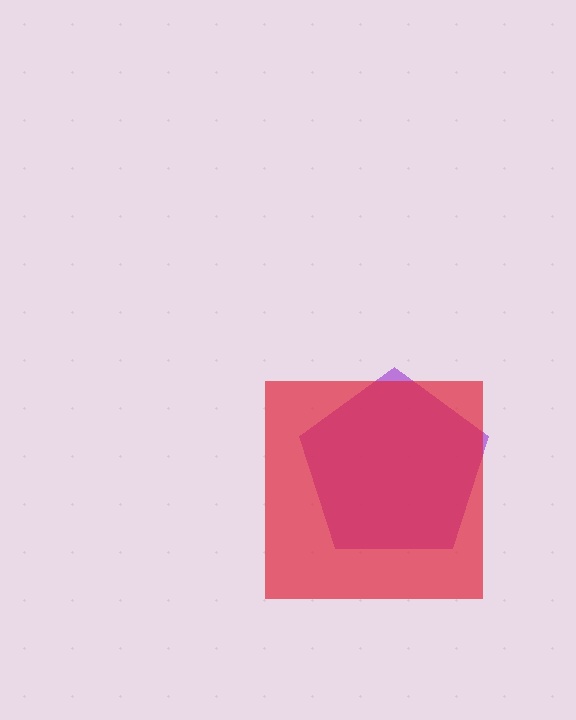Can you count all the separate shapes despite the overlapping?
Yes, there are 2 separate shapes.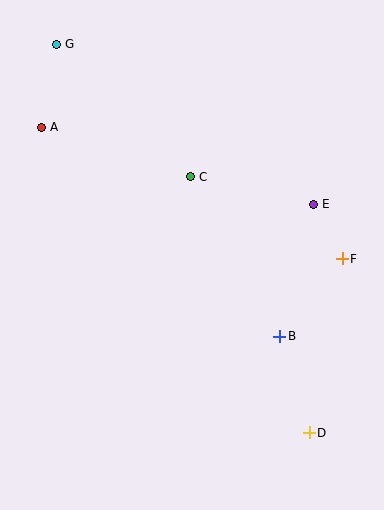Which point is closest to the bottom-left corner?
Point D is closest to the bottom-left corner.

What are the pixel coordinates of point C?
Point C is at (190, 177).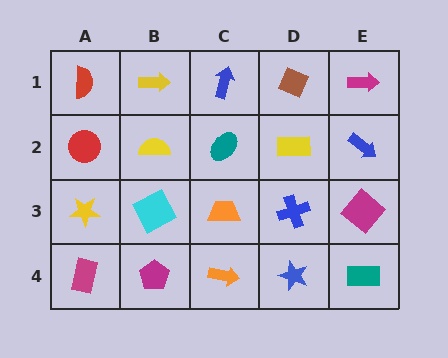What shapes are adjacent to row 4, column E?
A magenta diamond (row 3, column E), a blue star (row 4, column D).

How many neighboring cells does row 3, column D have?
4.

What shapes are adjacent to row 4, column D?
A blue cross (row 3, column D), an orange arrow (row 4, column C), a teal rectangle (row 4, column E).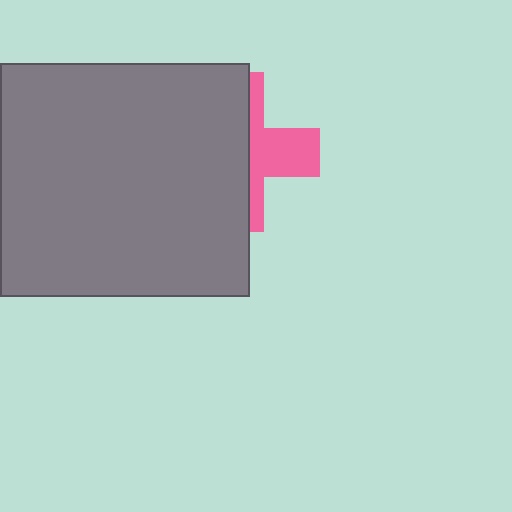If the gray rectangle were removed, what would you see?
You would see the complete pink cross.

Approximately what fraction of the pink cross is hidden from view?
Roughly 62% of the pink cross is hidden behind the gray rectangle.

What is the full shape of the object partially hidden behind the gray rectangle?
The partially hidden object is a pink cross.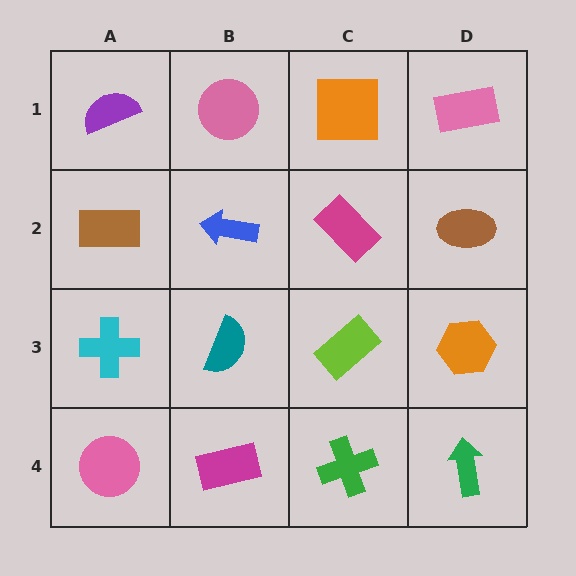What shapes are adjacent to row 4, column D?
An orange hexagon (row 3, column D), a green cross (row 4, column C).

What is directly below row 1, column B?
A blue arrow.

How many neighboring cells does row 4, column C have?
3.